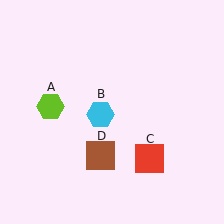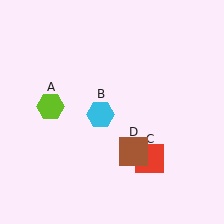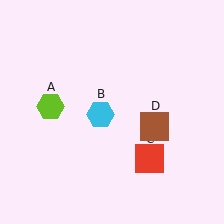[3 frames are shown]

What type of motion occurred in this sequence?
The brown square (object D) rotated counterclockwise around the center of the scene.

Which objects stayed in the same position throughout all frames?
Lime hexagon (object A) and cyan hexagon (object B) and red square (object C) remained stationary.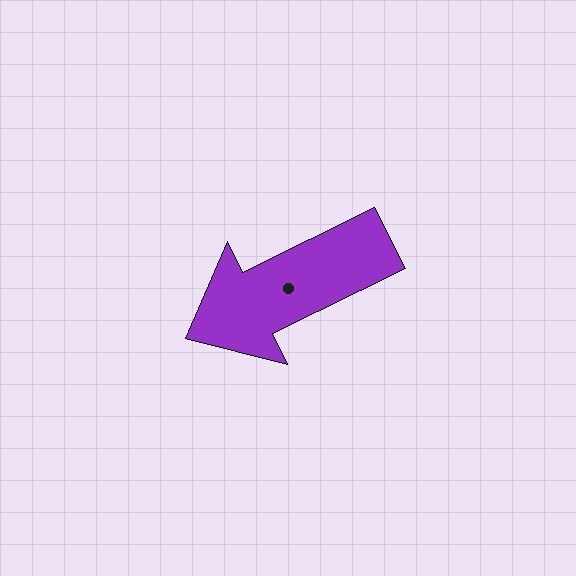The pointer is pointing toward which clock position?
Roughly 8 o'clock.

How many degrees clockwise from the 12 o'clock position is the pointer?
Approximately 244 degrees.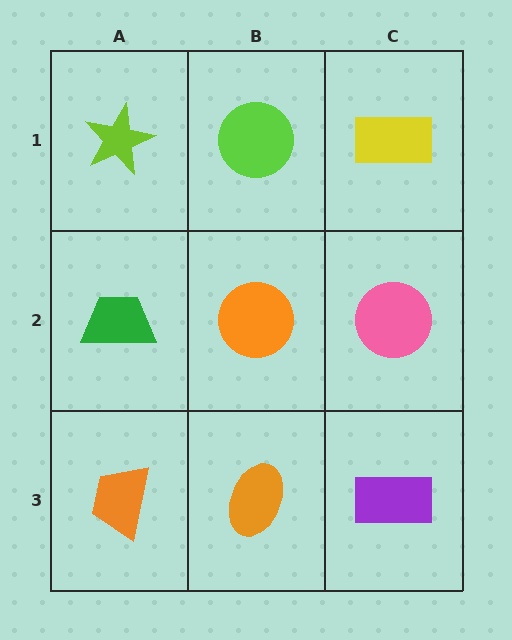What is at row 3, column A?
An orange trapezoid.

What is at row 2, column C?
A pink circle.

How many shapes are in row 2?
3 shapes.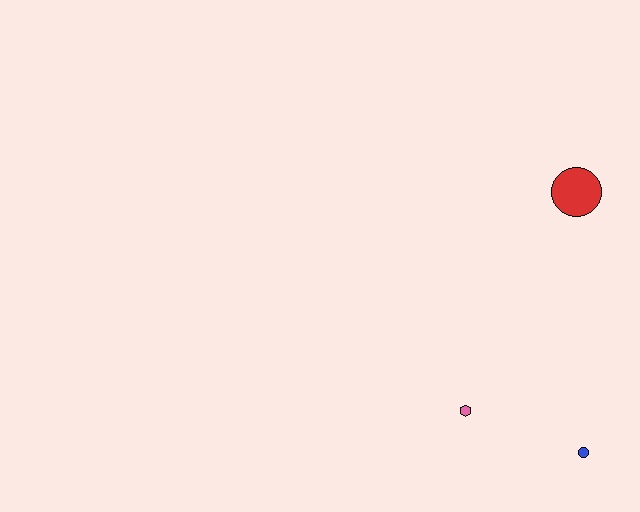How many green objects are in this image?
There are no green objects.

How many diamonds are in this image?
There are no diamonds.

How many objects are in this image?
There are 3 objects.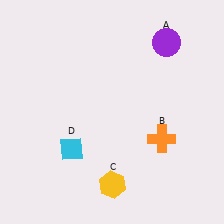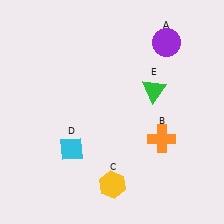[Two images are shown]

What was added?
A green triangle (E) was added in Image 2.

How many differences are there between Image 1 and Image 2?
There is 1 difference between the two images.